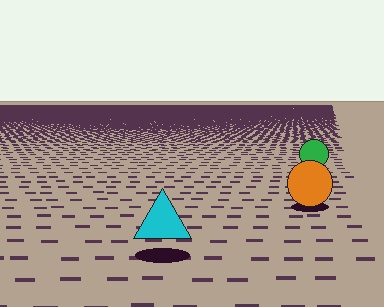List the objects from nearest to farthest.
From nearest to farthest: the cyan triangle, the orange circle, the green circle.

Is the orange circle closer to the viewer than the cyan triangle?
No. The cyan triangle is closer — you can tell from the texture gradient: the ground texture is coarser near it.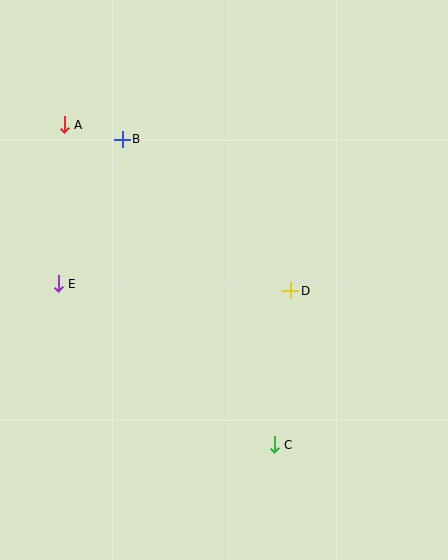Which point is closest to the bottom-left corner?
Point E is closest to the bottom-left corner.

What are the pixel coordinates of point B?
Point B is at (122, 139).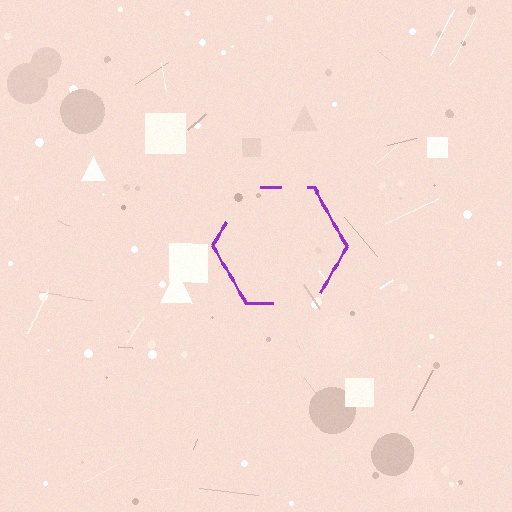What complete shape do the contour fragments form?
The contour fragments form a hexagon.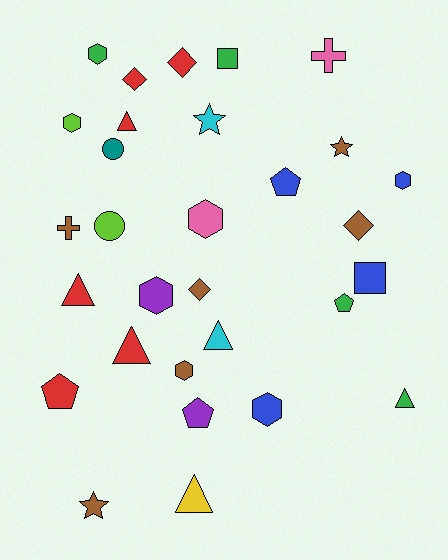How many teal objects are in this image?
There is 1 teal object.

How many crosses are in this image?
There are 2 crosses.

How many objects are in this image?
There are 30 objects.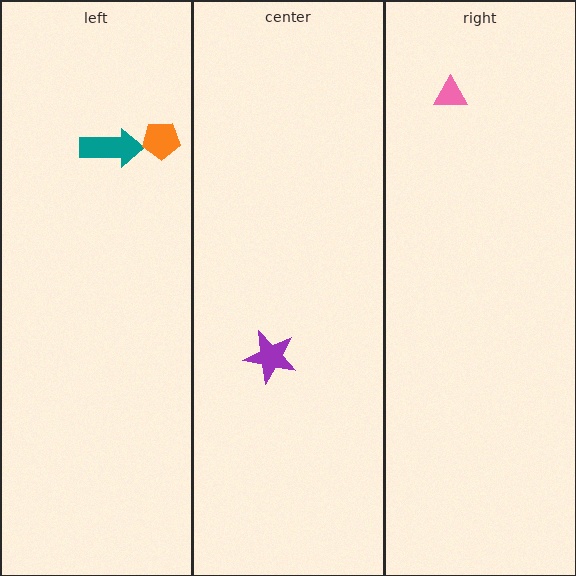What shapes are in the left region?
The teal arrow, the orange pentagon.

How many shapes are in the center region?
1.